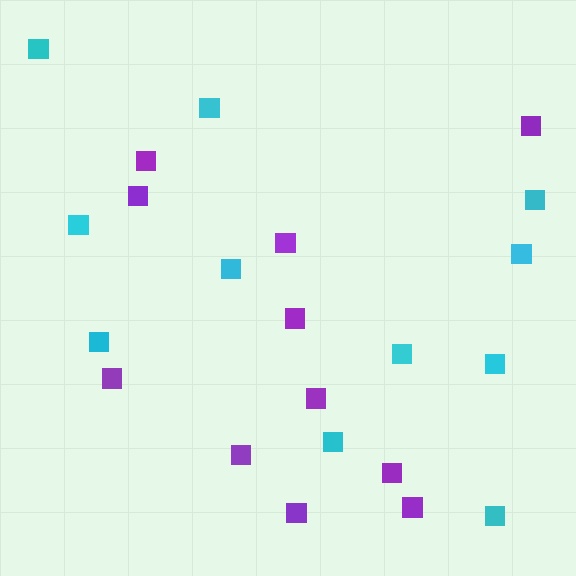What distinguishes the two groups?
There are 2 groups: one group of cyan squares (11) and one group of purple squares (11).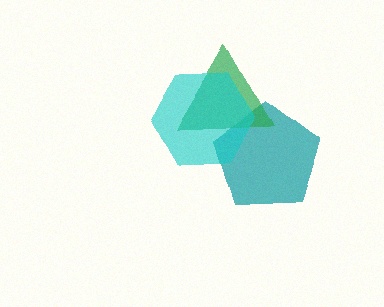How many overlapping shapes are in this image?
There are 3 overlapping shapes in the image.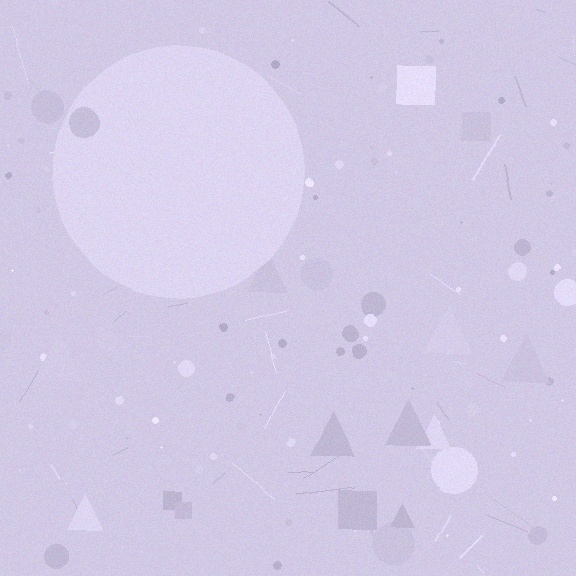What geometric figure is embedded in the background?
A circle is embedded in the background.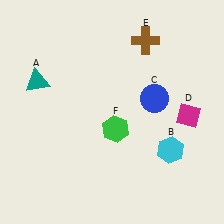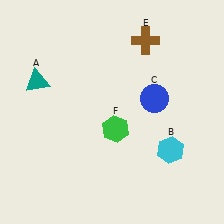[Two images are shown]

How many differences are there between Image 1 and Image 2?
There is 1 difference between the two images.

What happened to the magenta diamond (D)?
The magenta diamond (D) was removed in Image 2. It was in the bottom-right area of Image 1.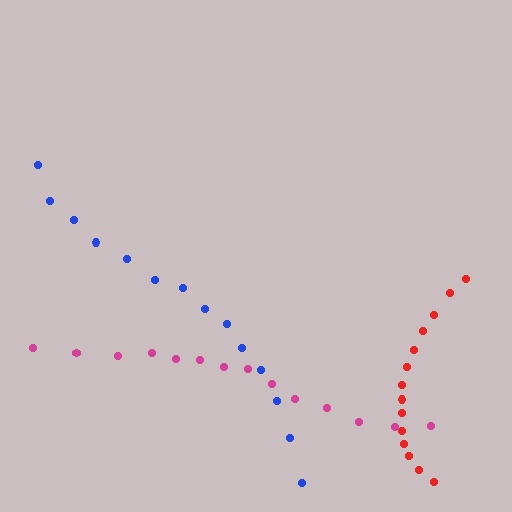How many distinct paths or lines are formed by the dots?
There are 3 distinct paths.